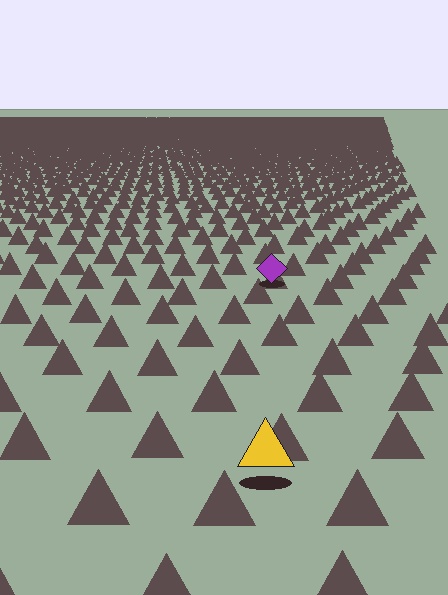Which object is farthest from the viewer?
The purple diamond is farthest from the viewer. It appears smaller and the ground texture around it is denser.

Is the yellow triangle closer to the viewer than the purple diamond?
Yes. The yellow triangle is closer — you can tell from the texture gradient: the ground texture is coarser near it.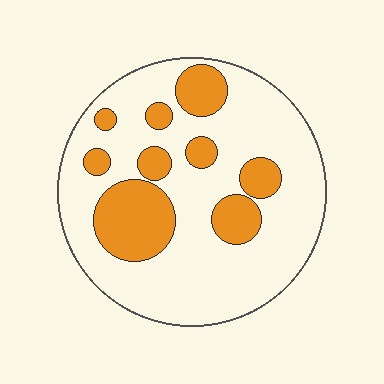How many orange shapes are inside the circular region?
9.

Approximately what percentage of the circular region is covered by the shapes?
Approximately 25%.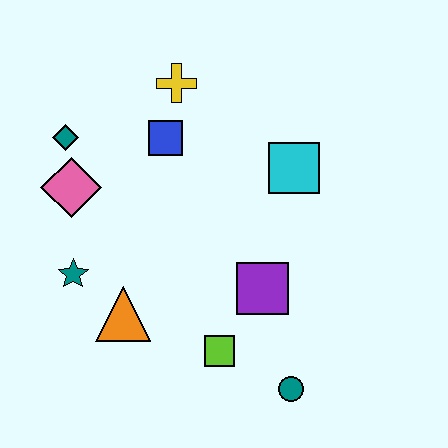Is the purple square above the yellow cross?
No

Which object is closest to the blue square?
The yellow cross is closest to the blue square.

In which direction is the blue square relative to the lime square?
The blue square is above the lime square.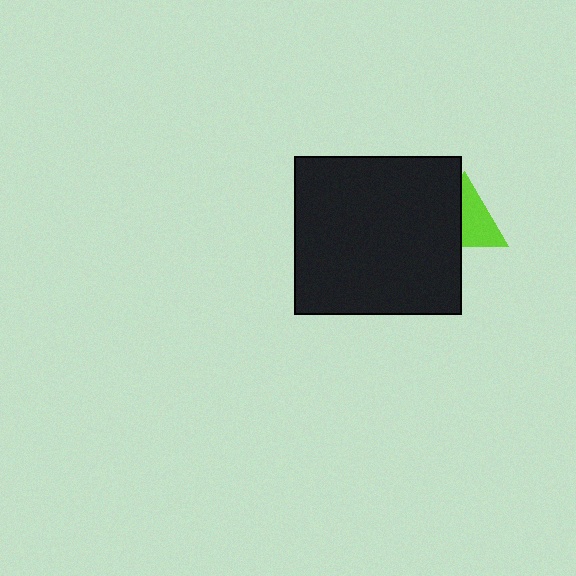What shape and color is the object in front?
The object in front is a black rectangle.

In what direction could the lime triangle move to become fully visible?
The lime triangle could move right. That would shift it out from behind the black rectangle entirely.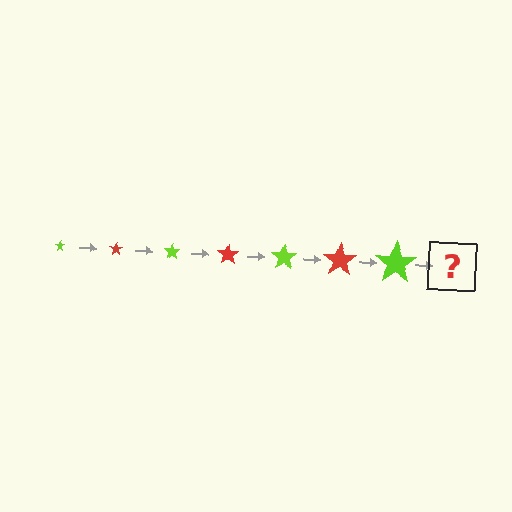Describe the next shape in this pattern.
It should be a red star, larger than the previous one.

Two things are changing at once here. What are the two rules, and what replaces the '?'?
The two rules are that the star grows larger each step and the color cycles through lime and red. The '?' should be a red star, larger than the previous one.